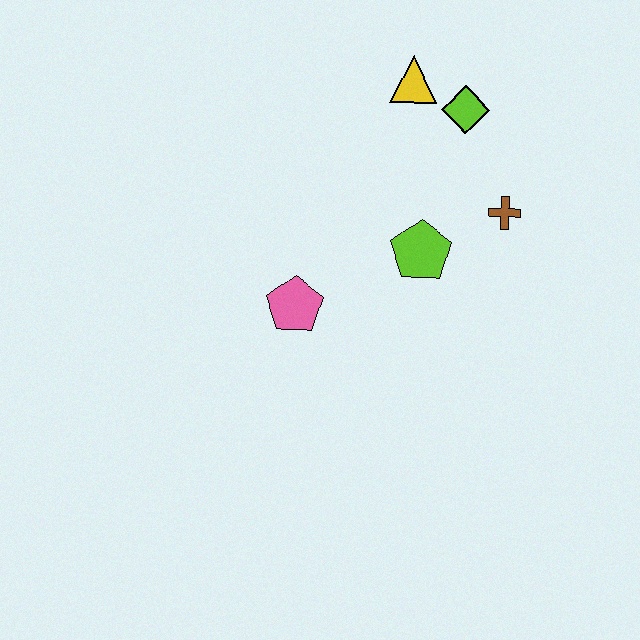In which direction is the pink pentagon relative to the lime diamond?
The pink pentagon is below the lime diamond.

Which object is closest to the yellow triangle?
The lime diamond is closest to the yellow triangle.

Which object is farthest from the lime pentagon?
The yellow triangle is farthest from the lime pentagon.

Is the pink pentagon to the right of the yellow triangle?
No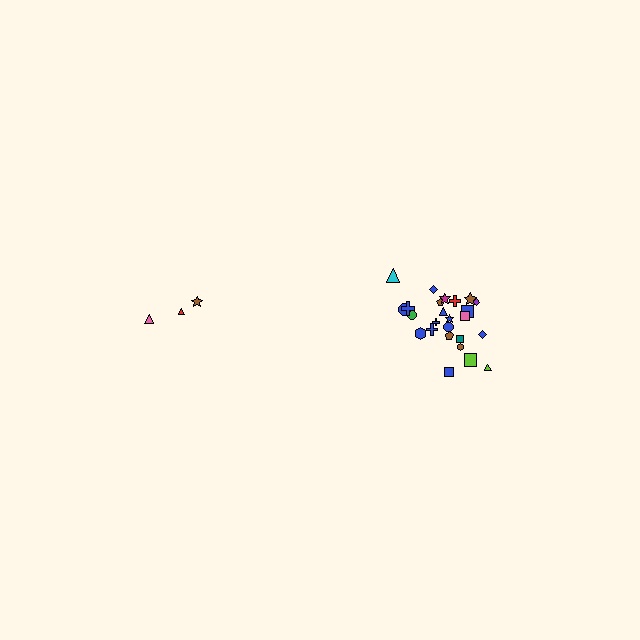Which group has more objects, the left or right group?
The right group.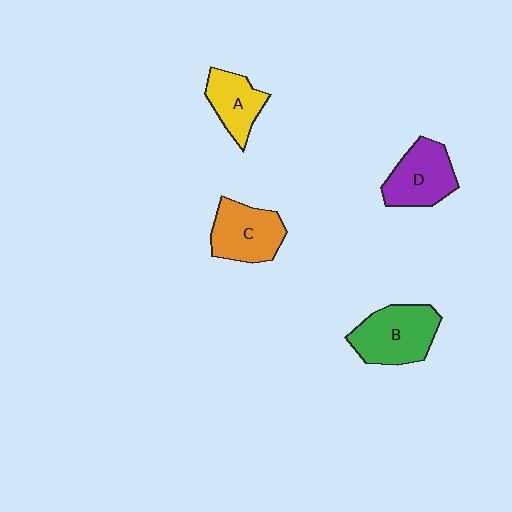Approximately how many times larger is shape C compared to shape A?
Approximately 1.3 times.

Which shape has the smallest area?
Shape A (yellow).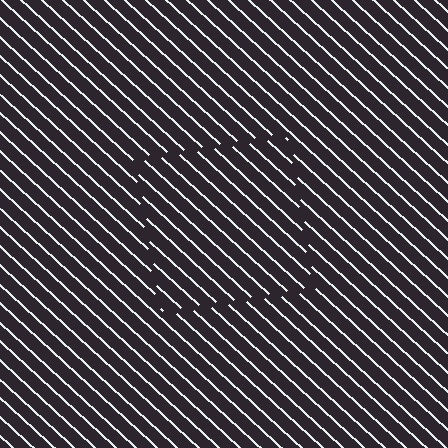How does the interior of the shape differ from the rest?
The interior of the shape contains the same grating, shifted by half a period — the contour is defined by the phase discontinuity where line-ends from the inner and outer gratings abut.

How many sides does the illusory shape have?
4 sides — the line-ends trace a square.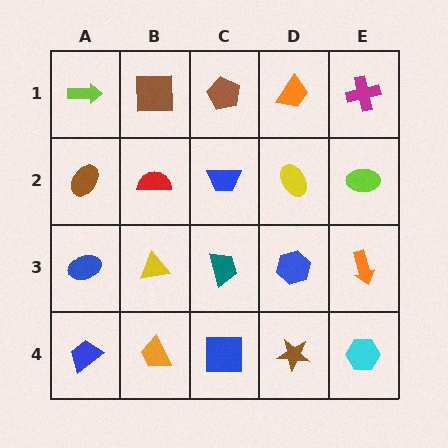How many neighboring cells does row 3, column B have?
4.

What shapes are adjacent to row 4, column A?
A blue ellipse (row 3, column A), an orange trapezoid (row 4, column B).